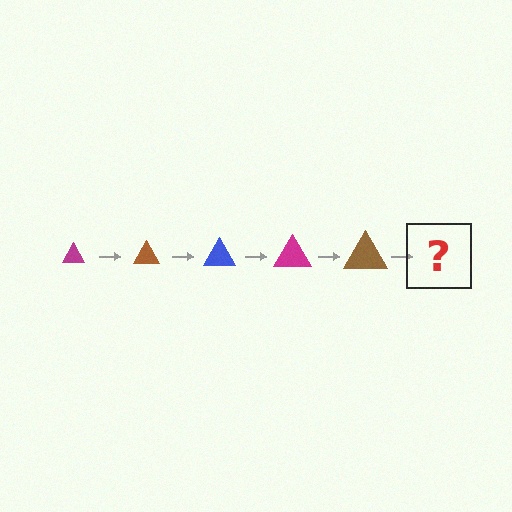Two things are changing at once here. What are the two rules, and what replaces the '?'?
The two rules are that the triangle grows larger each step and the color cycles through magenta, brown, and blue. The '?' should be a blue triangle, larger than the previous one.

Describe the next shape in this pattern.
It should be a blue triangle, larger than the previous one.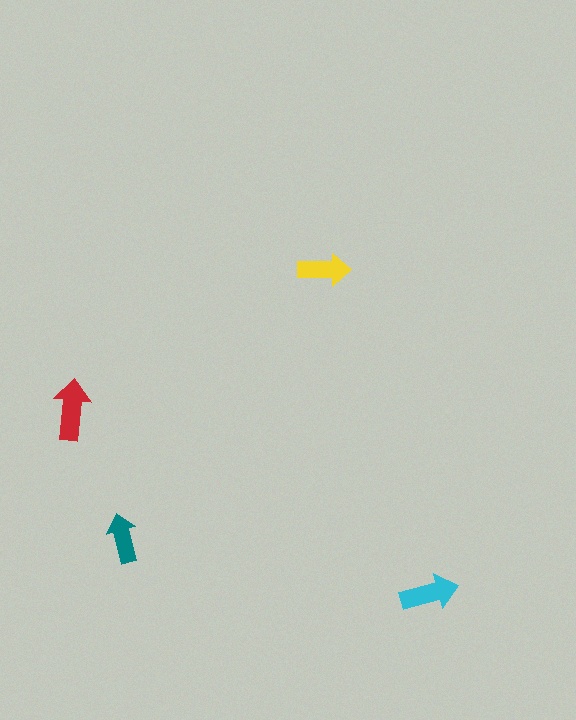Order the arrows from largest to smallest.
the red one, the cyan one, the yellow one, the teal one.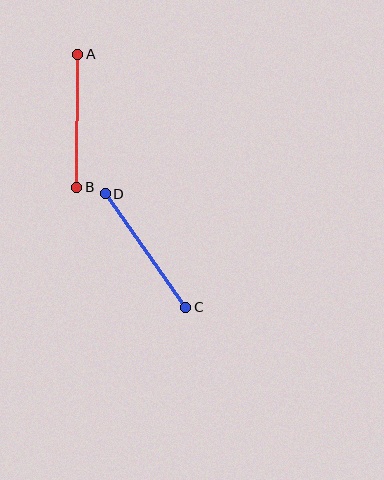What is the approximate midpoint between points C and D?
The midpoint is at approximately (146, 251) pixels.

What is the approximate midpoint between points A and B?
The midpoint is at approximately (77, 121) pixels.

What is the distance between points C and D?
The distance is approximately 139 pixels.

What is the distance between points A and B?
The distance is approximately 133 pixels.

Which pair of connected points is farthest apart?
Points C and D are farthest apart.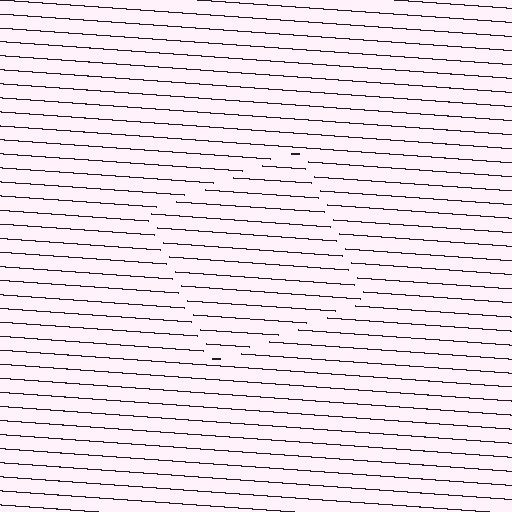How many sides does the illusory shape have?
4 sides — the line-ends trace a square.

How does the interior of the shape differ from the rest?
The interior of the shape contains the same grating, shifted by half a period — the contour is defined by the phase discontinuity where line-ends from the inner and outer gratings abut.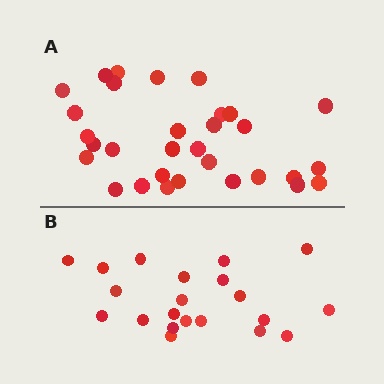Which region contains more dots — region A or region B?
Region A (the top region) has more dots.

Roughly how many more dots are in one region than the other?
Region A has roughly 10 or so more dots than region B.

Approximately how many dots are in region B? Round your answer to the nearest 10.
About 20 dots. (The exact count is 21, which rounds to 20.)